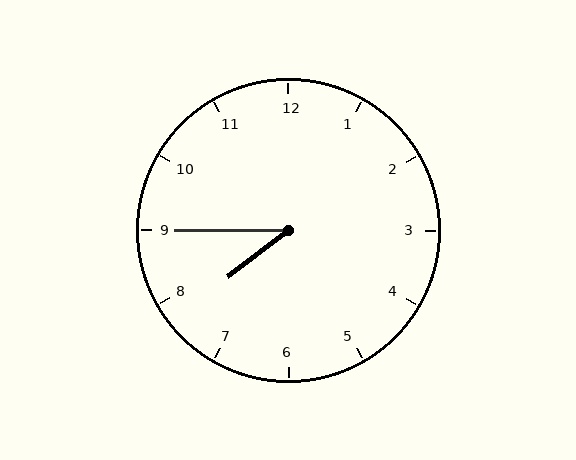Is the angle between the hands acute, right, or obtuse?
It is acute.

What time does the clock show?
7:45.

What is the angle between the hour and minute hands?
Approximately 38 degrees.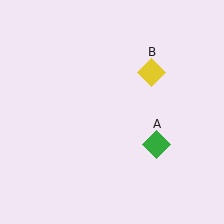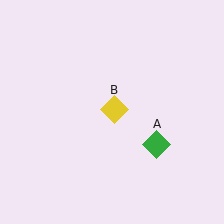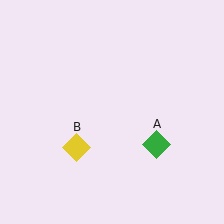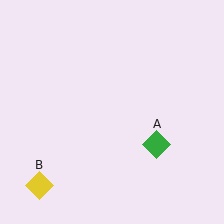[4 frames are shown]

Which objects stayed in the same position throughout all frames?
Green diamond (object A) remained stationary.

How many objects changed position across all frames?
1 object changed position: yellow diamond (object B).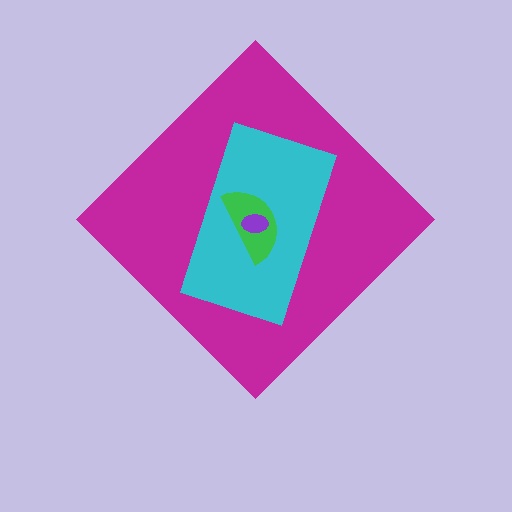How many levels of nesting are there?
4.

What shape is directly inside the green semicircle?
The purple ellipse.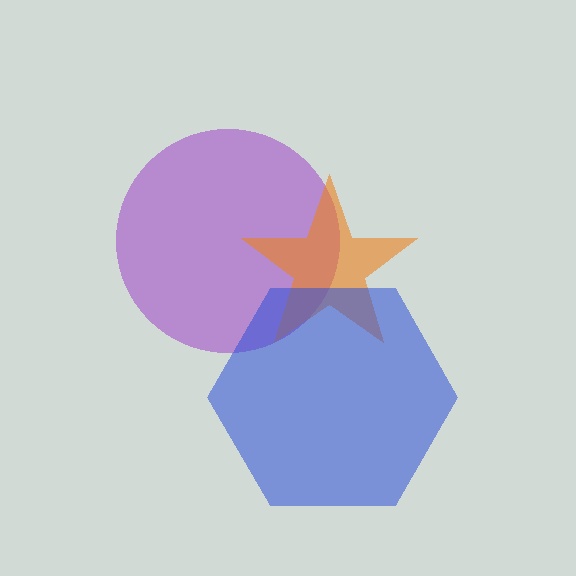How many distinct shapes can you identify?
There are 3 distinct shapes: a purple circle, an orange star, a blue hexagon.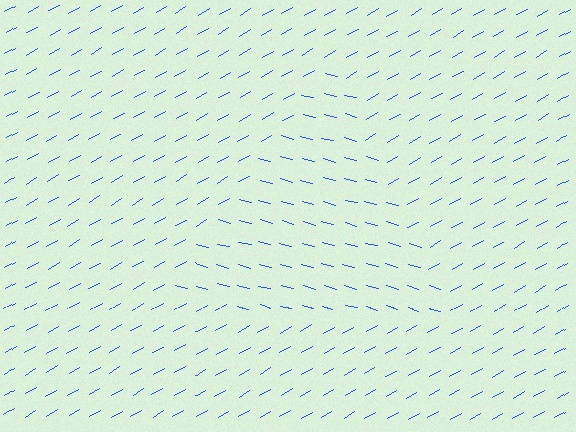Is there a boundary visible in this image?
Yes, there is a texture boundary formed by a change in line orientation.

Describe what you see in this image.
The image is filled with small blue line segments. A triangle region in the image has lines oriented differently from the surrounding lines, creating a visible texture boundary.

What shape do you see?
I see a triangle.